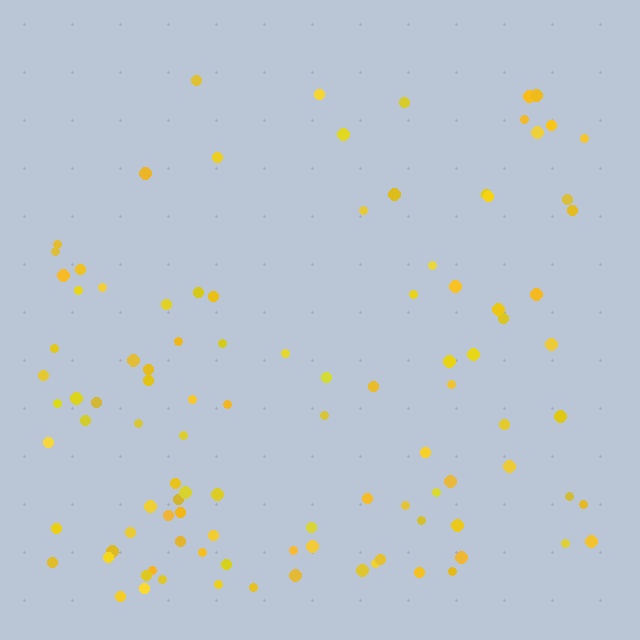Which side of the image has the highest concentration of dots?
The bottom.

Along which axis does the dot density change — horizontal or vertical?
Vertical.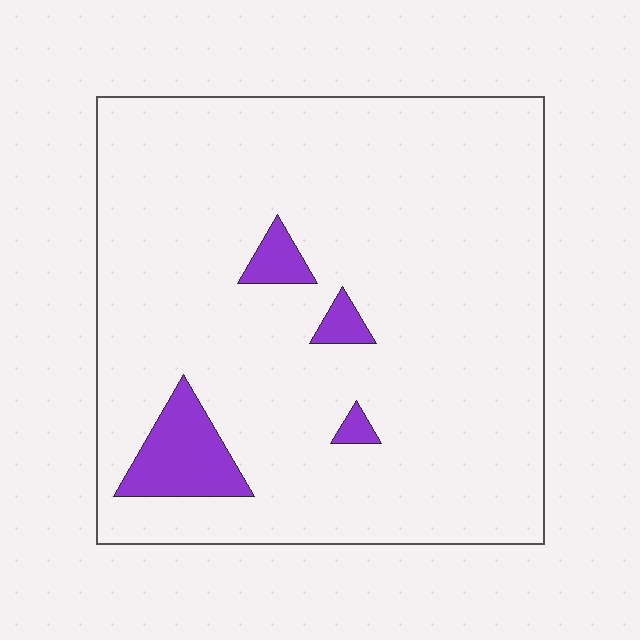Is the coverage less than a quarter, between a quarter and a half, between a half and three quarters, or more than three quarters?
Less than a quarter.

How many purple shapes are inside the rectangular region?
4.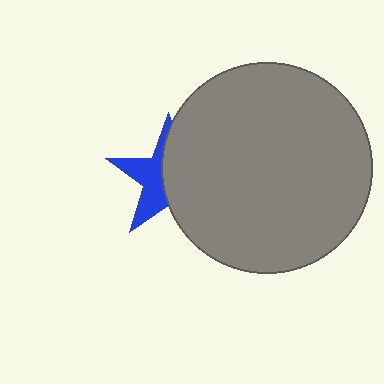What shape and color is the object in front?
The object in front is a gray circle.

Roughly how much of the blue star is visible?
A small part of it is visible (roughly 43%).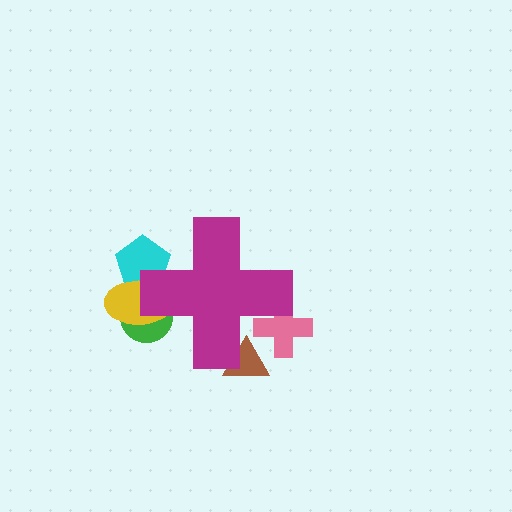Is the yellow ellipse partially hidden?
Yes, the yellow ellipse is partially hidden behind the magenta cross.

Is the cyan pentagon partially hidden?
Yes, the cyan pentagon is partially hidden behind the magenta cross.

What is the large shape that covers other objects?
A magenta cross.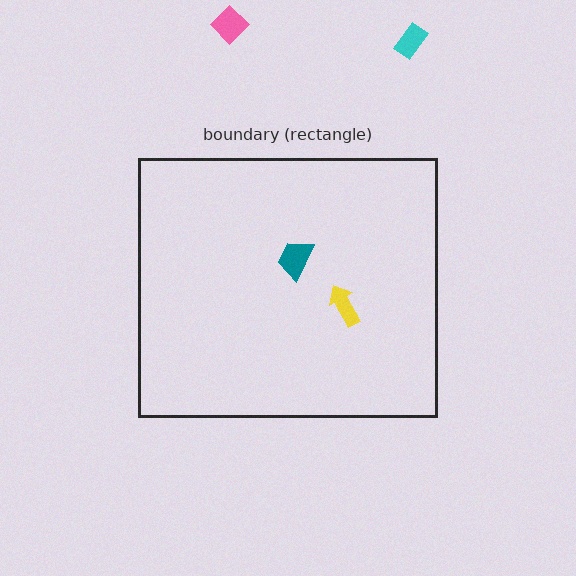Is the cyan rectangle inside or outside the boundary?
Outside.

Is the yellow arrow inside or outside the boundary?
Inside.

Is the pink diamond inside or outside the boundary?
Outside.